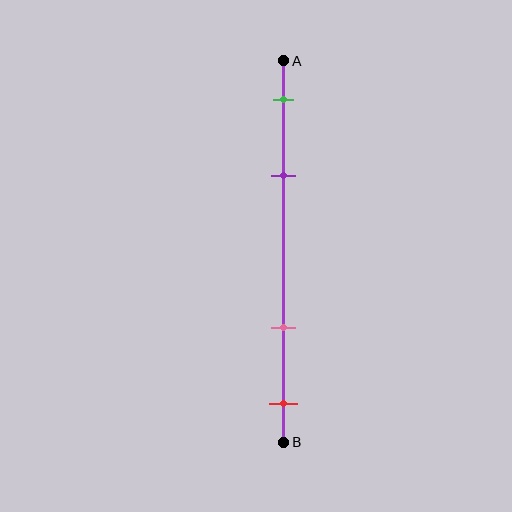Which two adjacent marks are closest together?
The green and purple marks are the closest adjacent pair.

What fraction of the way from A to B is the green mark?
The green mark is approximately 10% (0.1) of the way from A to B.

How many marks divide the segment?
There are 4 marks dividing the segment.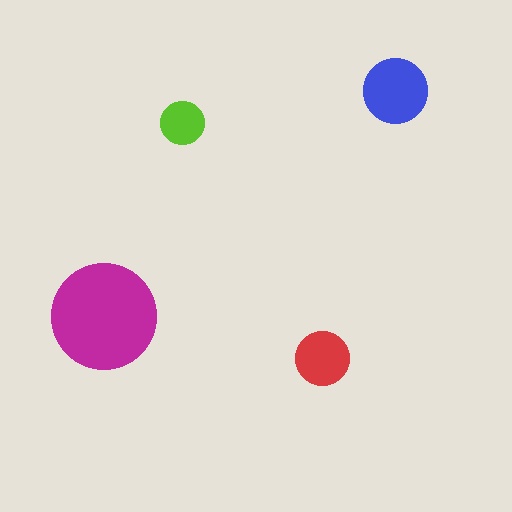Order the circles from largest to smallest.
the magenta one, the blue one, the red one, the lime one.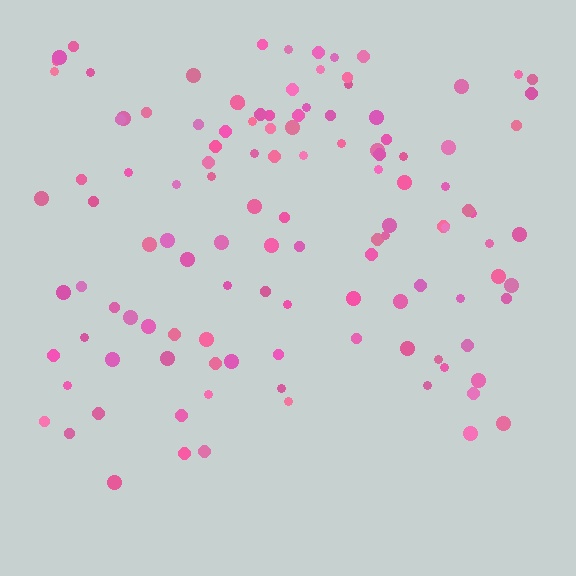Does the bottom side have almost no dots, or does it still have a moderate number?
Still a moderate number, just noticeably fewer than the top.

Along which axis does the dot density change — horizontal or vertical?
Vertical.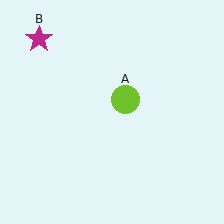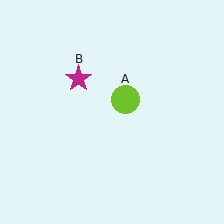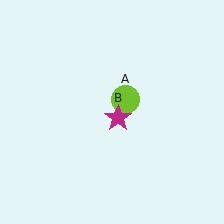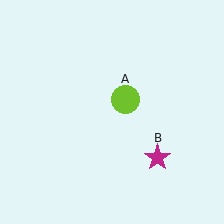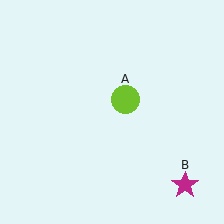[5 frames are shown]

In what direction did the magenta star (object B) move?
The magenta star (object B) moved down and to the right.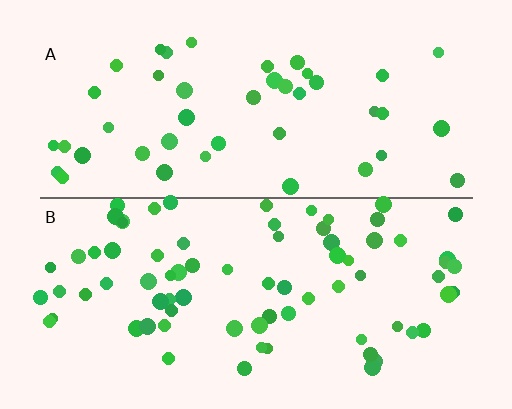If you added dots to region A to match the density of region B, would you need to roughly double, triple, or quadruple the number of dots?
Approximately double.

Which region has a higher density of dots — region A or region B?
B (the bottom).